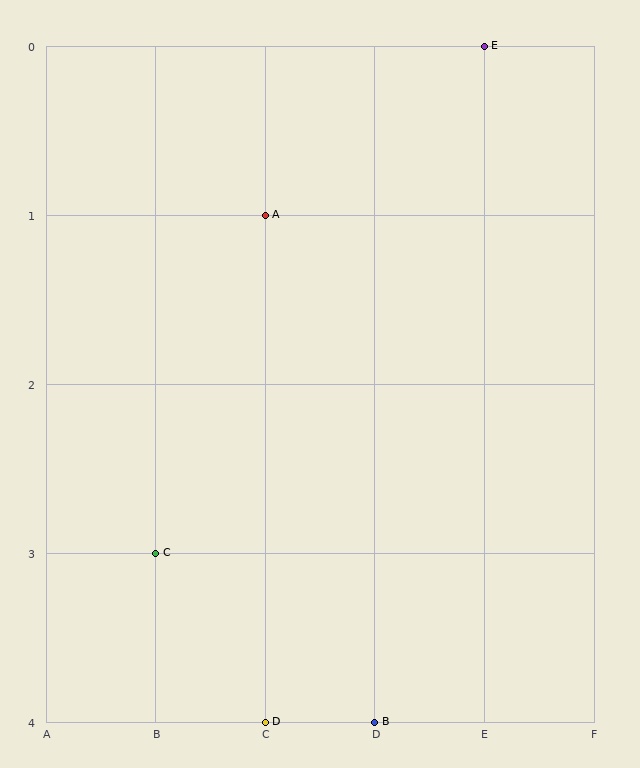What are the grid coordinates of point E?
Point E is at grid coordinates (E, 0).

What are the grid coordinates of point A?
Point A is at grid coordinates (C, 1).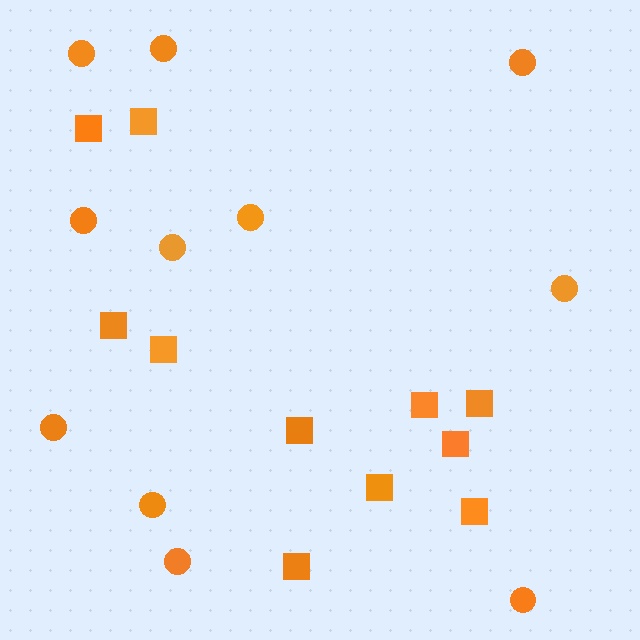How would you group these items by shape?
There are 2 groups: one group of circles (11) and one group of squares (11).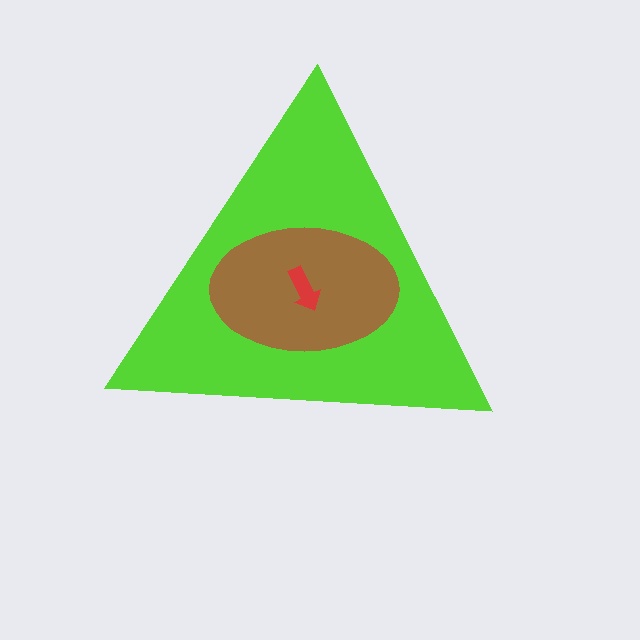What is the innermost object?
The red arrow.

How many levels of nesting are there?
3.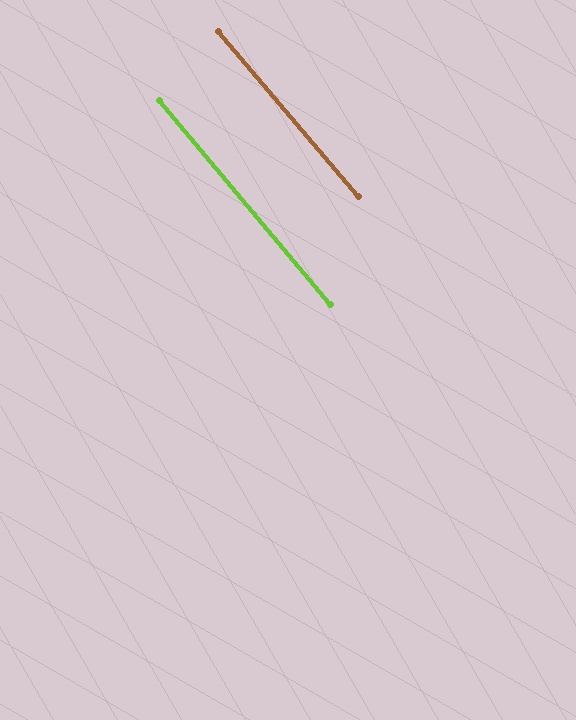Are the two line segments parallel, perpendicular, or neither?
Parallel — their directions differ by only 0.2°.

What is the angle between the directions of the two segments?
Approximately 0 degrees.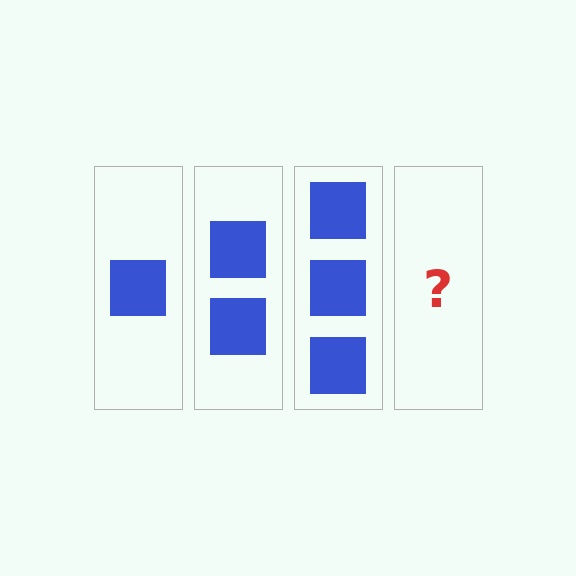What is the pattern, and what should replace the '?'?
The pattern is that each step adds one more square. The '?' should be 4 squares.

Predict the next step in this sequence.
The next step is 4 squares.